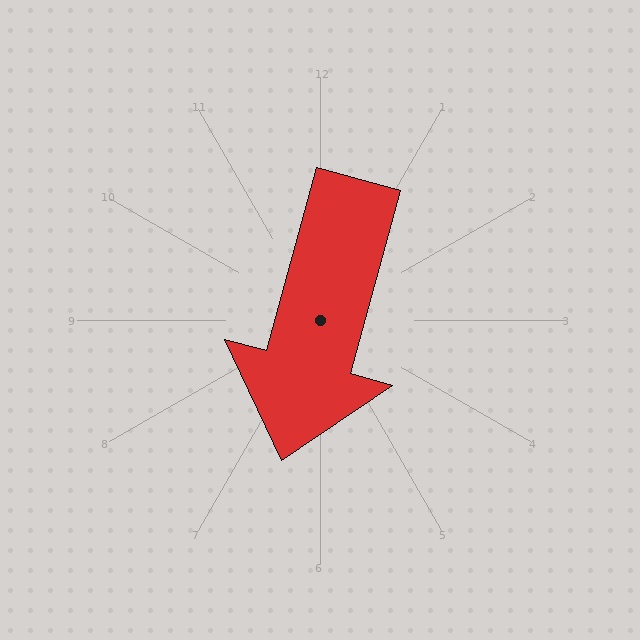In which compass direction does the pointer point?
South.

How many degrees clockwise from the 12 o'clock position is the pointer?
Approximately 195 degrees.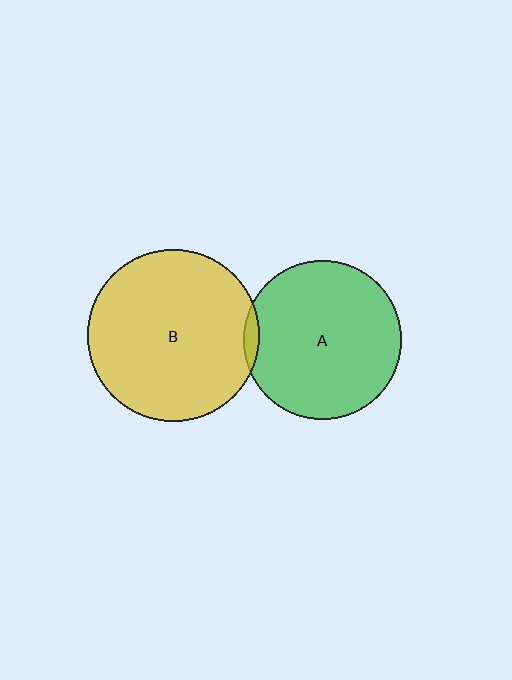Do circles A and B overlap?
Yes.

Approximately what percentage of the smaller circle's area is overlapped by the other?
Approximately 5%.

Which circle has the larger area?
Circle B (yellow).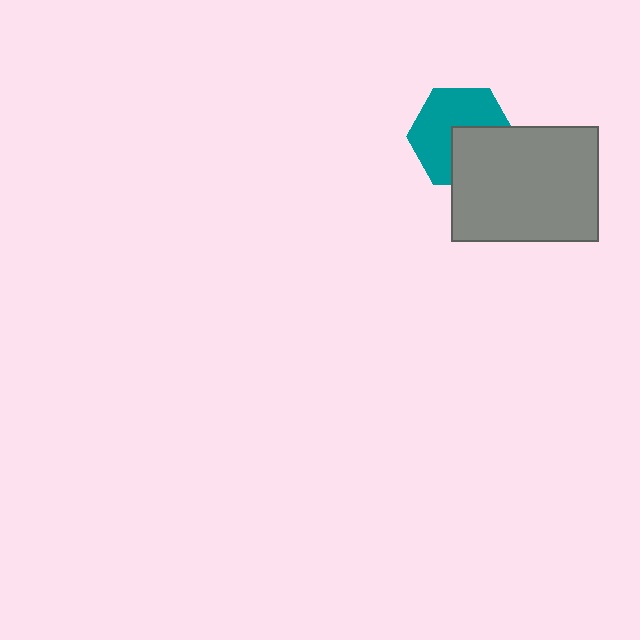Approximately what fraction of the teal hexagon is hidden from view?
Roughly 39% of the teal hexagon is hidden behind the gray rectangle.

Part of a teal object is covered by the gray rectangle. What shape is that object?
It is a hexagon.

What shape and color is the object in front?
The object in front is a gray rectangle.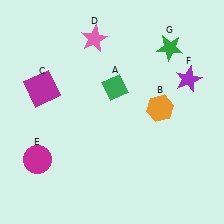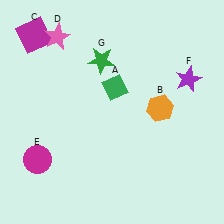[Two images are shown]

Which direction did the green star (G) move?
The green star (G) moved left.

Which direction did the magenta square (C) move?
The magenta square (C) moved up.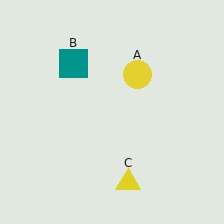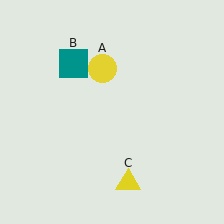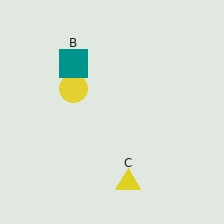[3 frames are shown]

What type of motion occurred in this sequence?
The yellow circle (object A) rotated counterclockwise around the center of the scene.